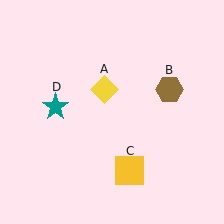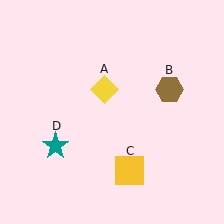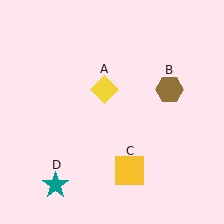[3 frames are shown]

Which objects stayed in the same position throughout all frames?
Yellow diamond (object A) and brown hexagon (object B) and yellow square (object C) remained stationary.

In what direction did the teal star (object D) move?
The teal star (object D) moved down.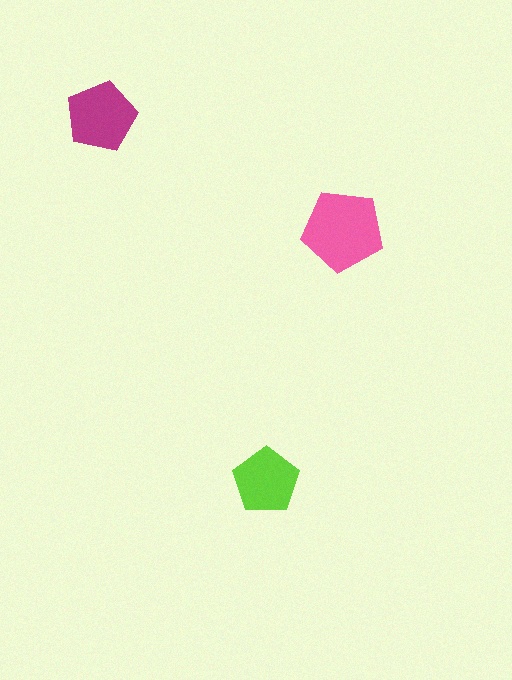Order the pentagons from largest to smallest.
the pink one, the magenta one, the lime one.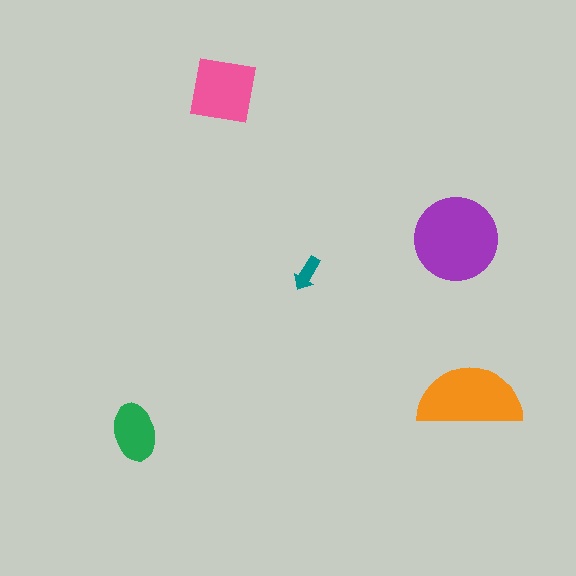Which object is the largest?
The purple circle.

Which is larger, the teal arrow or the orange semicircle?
The orange semicircle.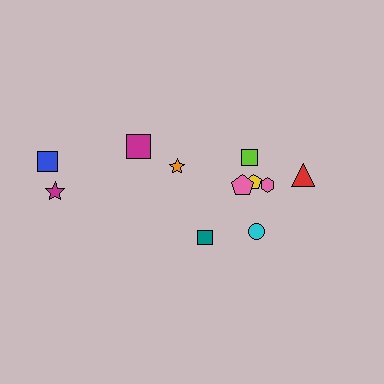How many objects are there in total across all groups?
There are 11 objects.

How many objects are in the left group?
There are 4 objects.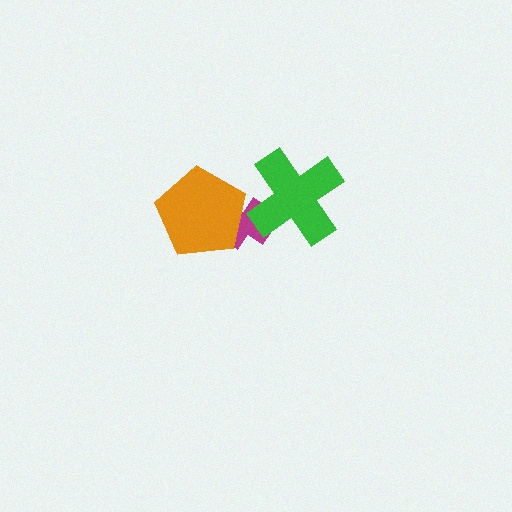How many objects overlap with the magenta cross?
2 objects overlap with the magenta cross.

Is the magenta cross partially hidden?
Yes, it is partially covered by another shape.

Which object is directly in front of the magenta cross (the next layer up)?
The orange pentagon is directly in front of the magenta cross.